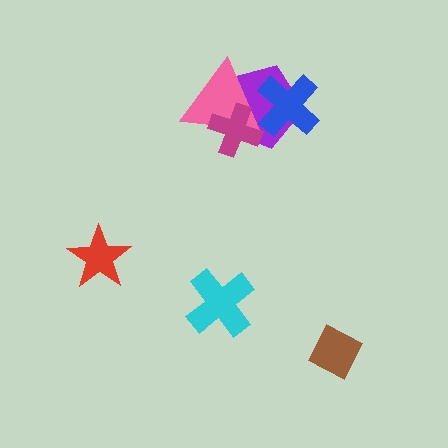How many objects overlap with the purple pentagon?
3 objects overlap with the purple pentagon.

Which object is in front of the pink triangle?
The magenta cross is in front of the pink triangle.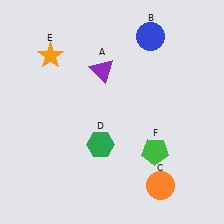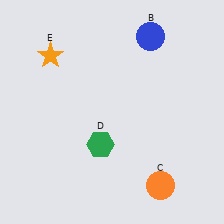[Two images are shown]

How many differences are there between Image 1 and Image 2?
There are 2 differences between the two images.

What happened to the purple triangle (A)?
The purple triangle (A) was removed in Image 2. It was in the top-left area of Image 1.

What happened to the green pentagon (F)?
The green pentagon (F) was removed in Image 2. It was in the bottom-right area of Image 1.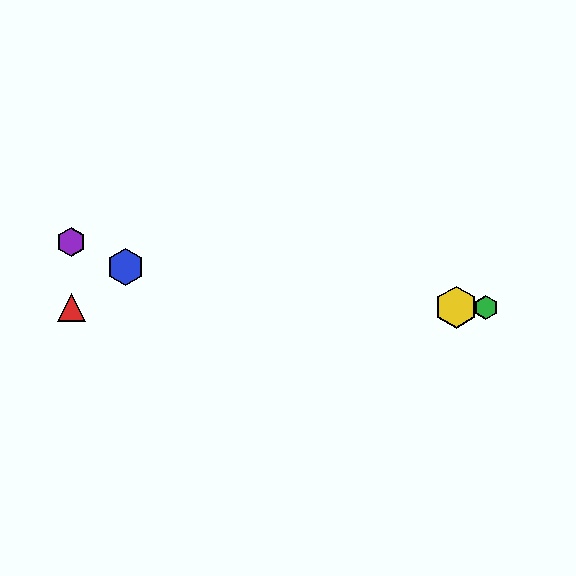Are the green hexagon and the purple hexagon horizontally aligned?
No, the green hexagon is at y≈307 and the purple hexagon is at y≈242.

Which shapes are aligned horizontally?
The red triangle, the green hexagon, the yellow hexagon are aligned horizontally.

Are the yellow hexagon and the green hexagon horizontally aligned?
Yes, both are at y≈307.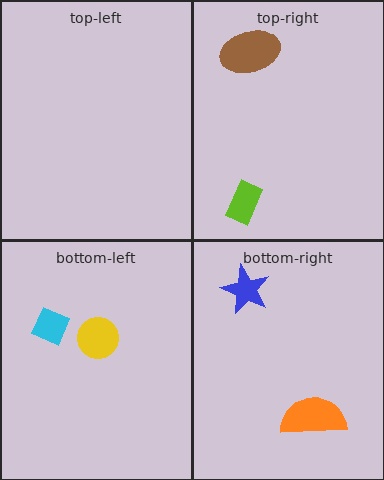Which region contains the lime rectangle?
The top-right region.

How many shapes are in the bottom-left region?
2.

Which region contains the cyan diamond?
The bottom-left region.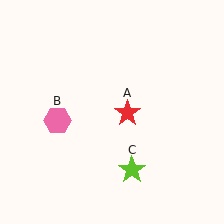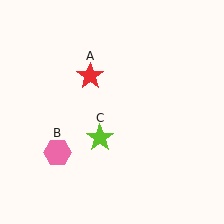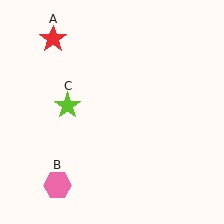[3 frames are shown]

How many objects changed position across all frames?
3 objects changed position: red star (object A), pink hexagon (object B), lime star (object C).